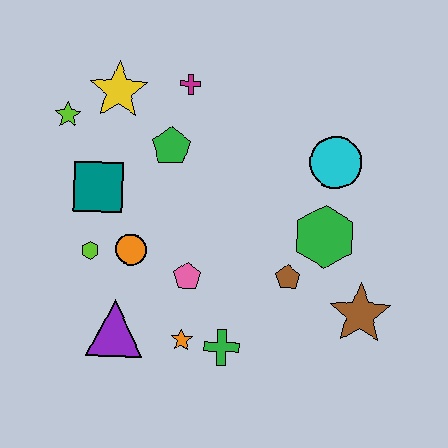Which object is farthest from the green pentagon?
The brown star is farthest from the green pentagon.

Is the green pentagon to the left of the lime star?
No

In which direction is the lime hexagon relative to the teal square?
The lime hexagon is below the teal square.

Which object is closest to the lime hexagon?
The orange circle is closest to the lime hexagon.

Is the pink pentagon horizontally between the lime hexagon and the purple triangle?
No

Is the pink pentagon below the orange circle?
Yes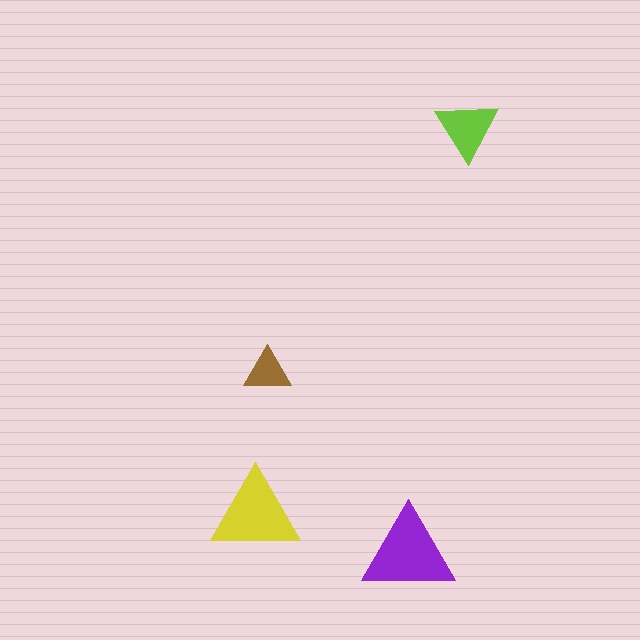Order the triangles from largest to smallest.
the purple one, the yellow one, the lime one, the brown one.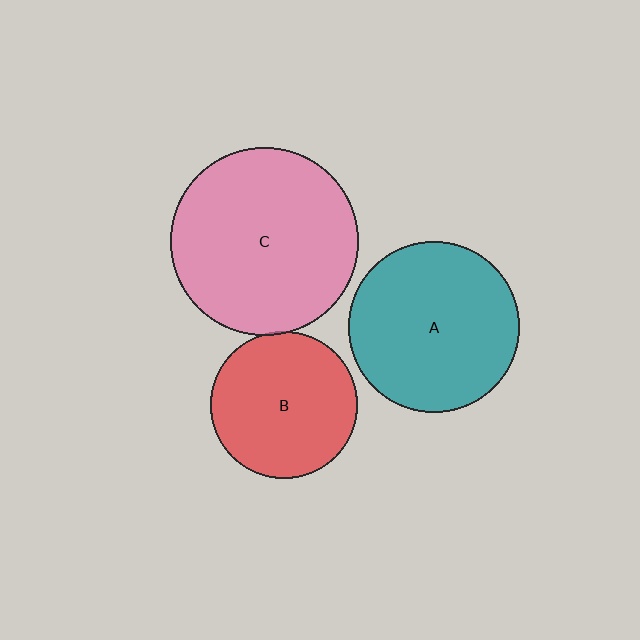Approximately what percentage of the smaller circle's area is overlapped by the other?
Approximately 5%.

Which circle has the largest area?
Circle C (pink).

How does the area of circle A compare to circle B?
Approximately 1.4 times.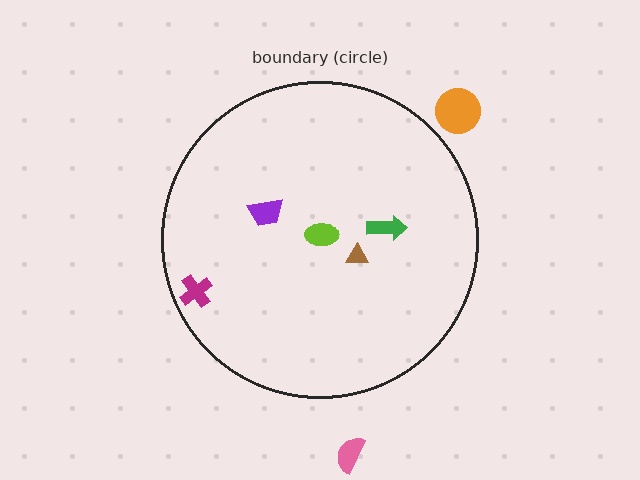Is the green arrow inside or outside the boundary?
Inside.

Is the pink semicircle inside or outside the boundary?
Outside.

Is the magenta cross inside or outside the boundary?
Inside.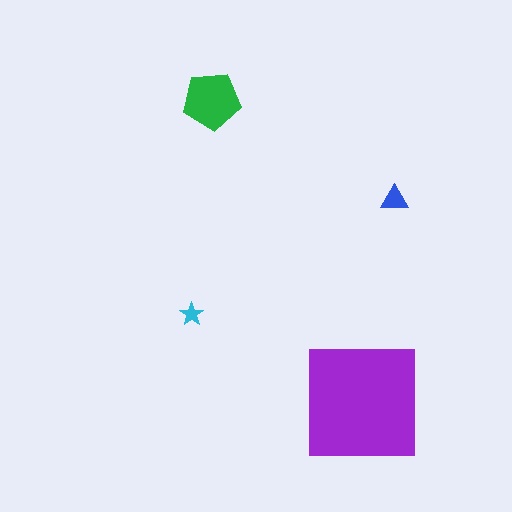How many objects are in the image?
There are 4 objects in the image.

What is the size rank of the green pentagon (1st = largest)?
2nd.